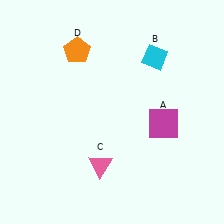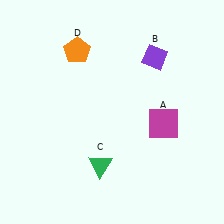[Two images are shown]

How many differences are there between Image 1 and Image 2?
There are 2 differences between the two images.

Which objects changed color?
B changed from cyan to purple. C changed from pink to green.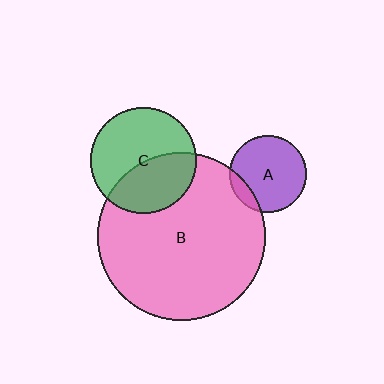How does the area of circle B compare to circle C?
Approximately 2.5 times.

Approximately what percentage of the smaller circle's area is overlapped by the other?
Approximately 10%.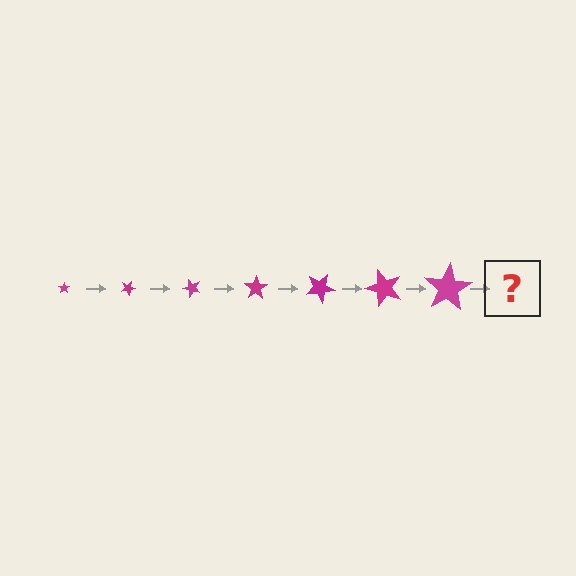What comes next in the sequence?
The next element should be a star, larger than the previous one and rotated 175 degrees from the start.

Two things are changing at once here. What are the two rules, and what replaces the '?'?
The two rules are that the star grows larger each step and it rotates 25 degrees each step. The '?' should be a star, larger than the previous one and rotated 175 degrees from the start.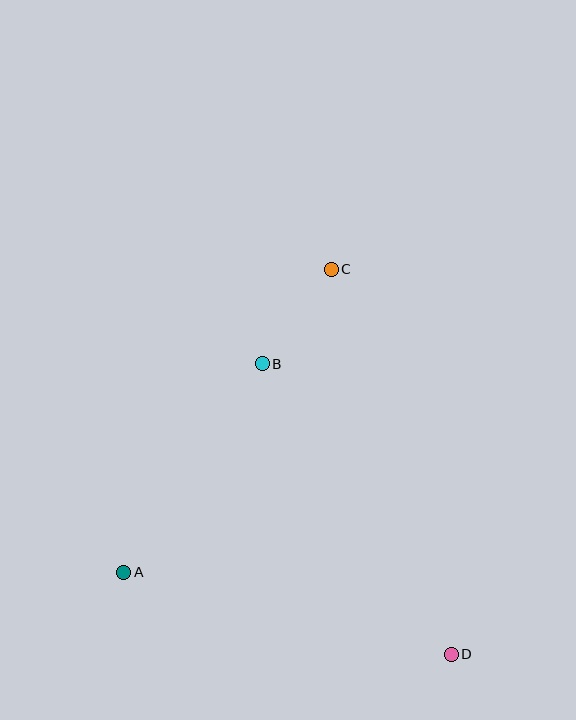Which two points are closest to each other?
Points B and C are closest to each other.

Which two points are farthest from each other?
Points C and D are farthest from each other.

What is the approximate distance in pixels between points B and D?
The distance between B and D is approximately 346 pixels.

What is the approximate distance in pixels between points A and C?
The distance between A and C is approximately 367 pixels.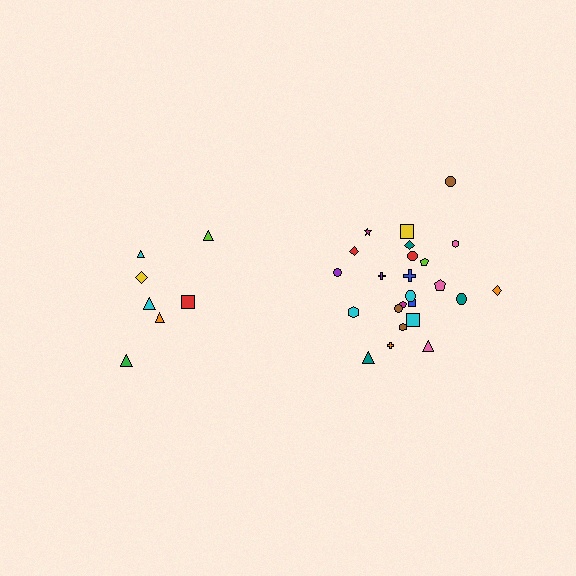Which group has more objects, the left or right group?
The right group.